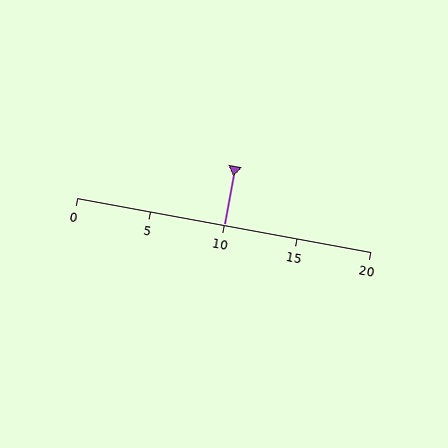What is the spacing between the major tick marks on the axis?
The major ticks are spaced 5 apart.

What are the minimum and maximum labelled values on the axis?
The axis runs from 0 to 20.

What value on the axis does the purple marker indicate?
The marker indicates approximately 10.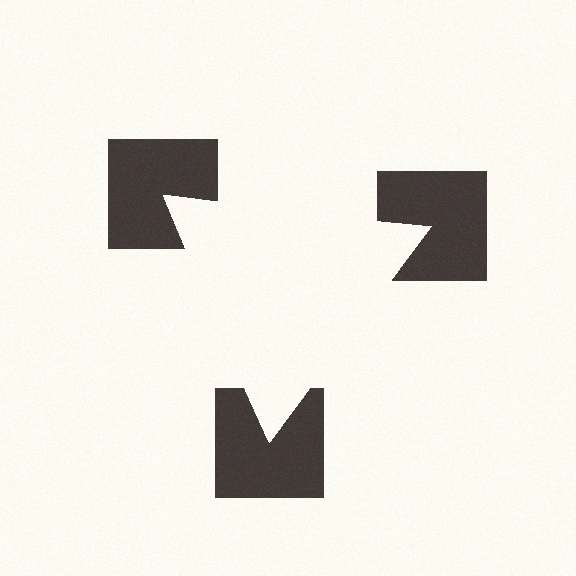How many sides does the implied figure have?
3 sides.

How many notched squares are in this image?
There are 3 — one at each vertex of the illusory triangle.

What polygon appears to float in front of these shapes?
An illusory triangle — its edges are inferred from the aligned wedge cuts in the notched squares, not physically drawn.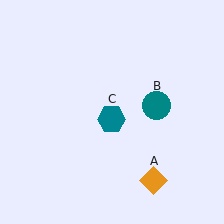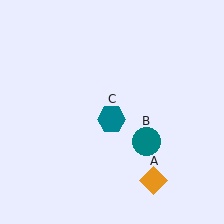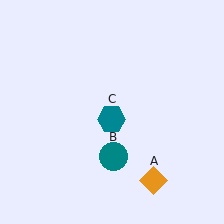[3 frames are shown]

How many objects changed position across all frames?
1 object changed position: teal circle (object B).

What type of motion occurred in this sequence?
The teal circle (object B) rotated clockwise around the center of the scene.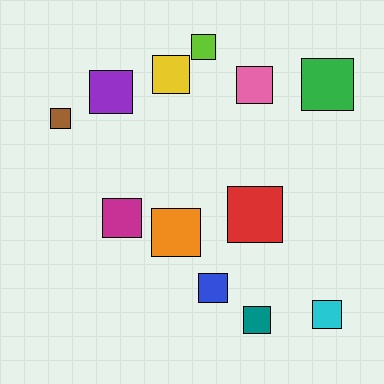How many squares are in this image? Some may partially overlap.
There are 12 squares.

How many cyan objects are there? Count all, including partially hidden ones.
There is 1 cyan object.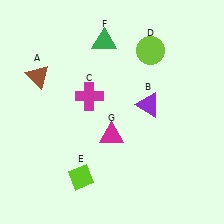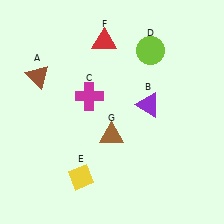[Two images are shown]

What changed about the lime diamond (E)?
In Image 1, E is lime. In Image 2, it changed to yellow.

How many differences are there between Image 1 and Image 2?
There are 3 differences between the two images.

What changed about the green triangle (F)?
In Image 1, F is green. In Image 2, it changed to red.